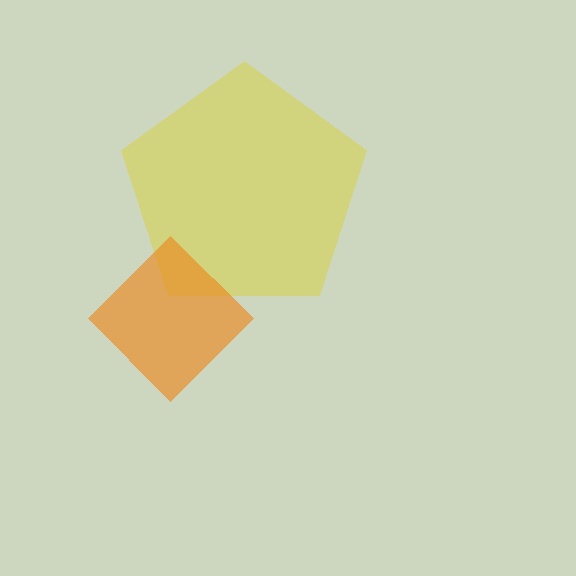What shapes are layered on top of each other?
The layered shapes are: a yellow pentagon, an orange diamond.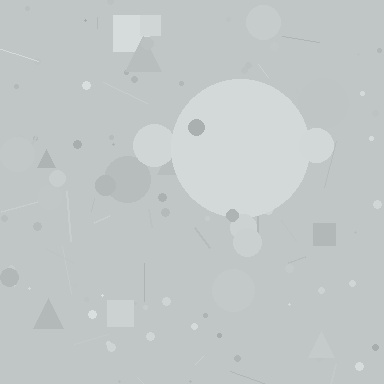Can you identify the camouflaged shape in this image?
The camouflaged shape is a circle.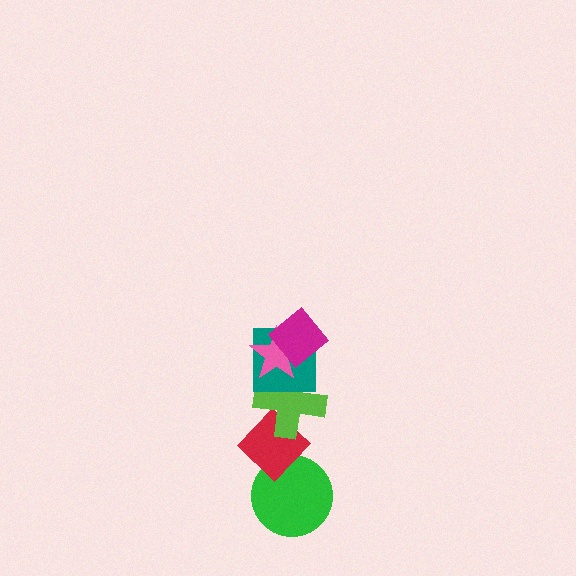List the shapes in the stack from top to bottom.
From top to bottom: the magenta diamond, the pink star, the teal square, the lime cross, the red diamond, the green circle.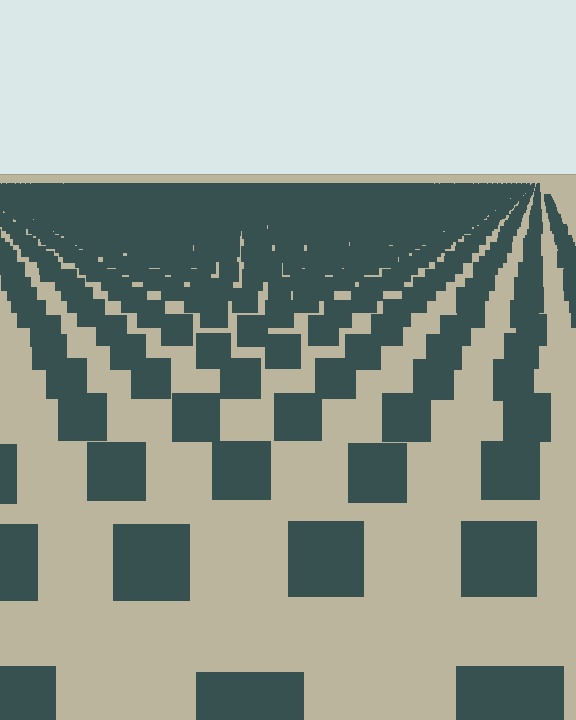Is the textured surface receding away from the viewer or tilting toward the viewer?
The surface is receding away from the viewer. Texture elements get smaller and denser toward the top.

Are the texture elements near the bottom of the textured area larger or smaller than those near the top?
Larger. Near the bottom, elements are closer to the viewer and appear at a bigger on-screen size.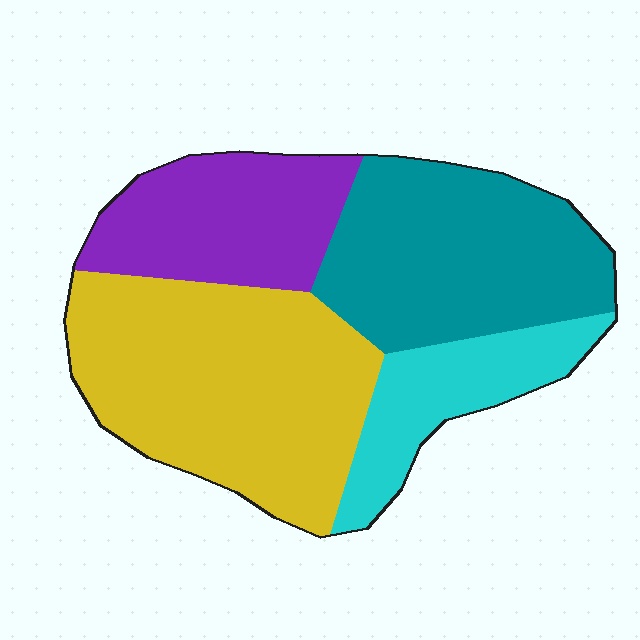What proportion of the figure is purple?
Purple takes up between a sixth and a third of the figure.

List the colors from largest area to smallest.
From largest to smallest: yellow, teal, purple, cyan.